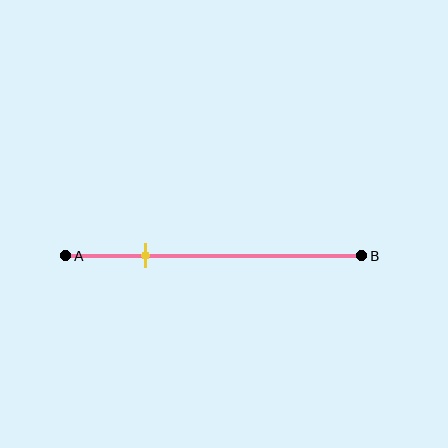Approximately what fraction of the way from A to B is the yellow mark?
The yellow mark is approximately 25% of the way from A to B.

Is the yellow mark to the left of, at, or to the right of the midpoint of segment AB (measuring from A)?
The yellow mark is to the left of the midpoint of segment AB.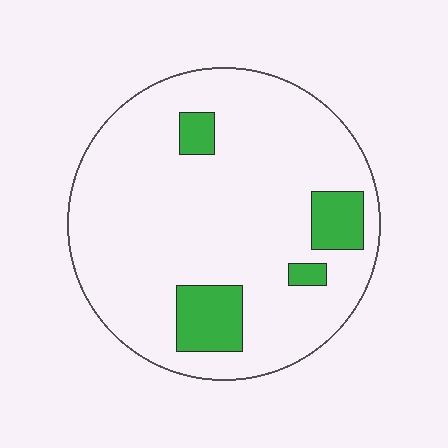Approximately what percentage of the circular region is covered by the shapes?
Approximately 15%.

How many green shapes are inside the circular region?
4.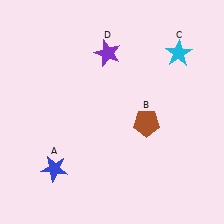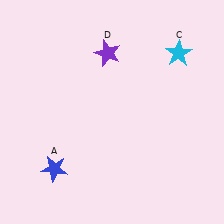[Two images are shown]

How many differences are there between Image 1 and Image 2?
There is 1 difference between the two images.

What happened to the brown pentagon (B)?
The brown pentagon (B) was removed in Image 2. It was in the bottom-right area of Image 1.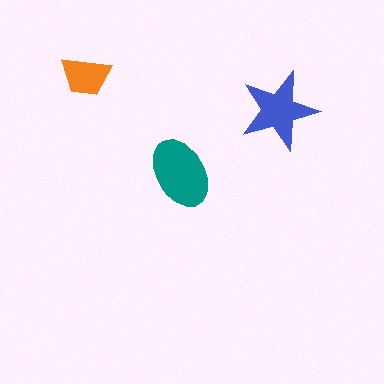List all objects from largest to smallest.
The teal ellipse, the blue star, the orange trapezoid.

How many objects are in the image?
There are 3 objects in the image.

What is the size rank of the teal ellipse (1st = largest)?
1st.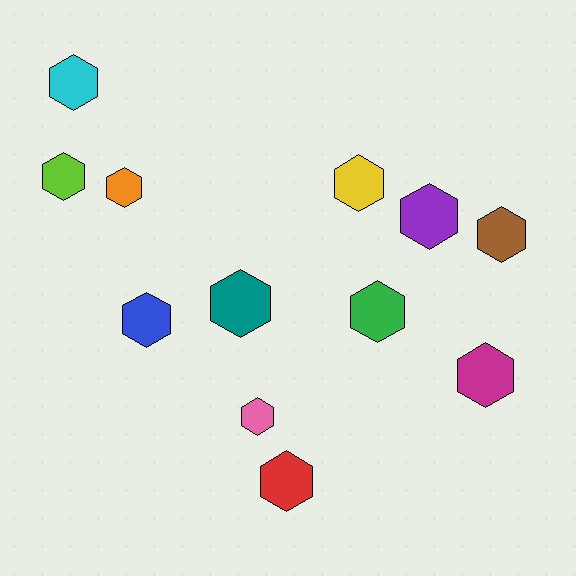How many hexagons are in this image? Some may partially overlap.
There are 12 hexagons.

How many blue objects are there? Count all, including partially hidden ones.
There is 1 blue object.